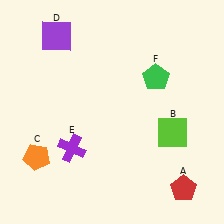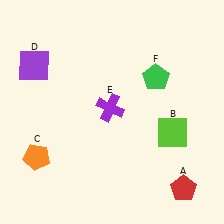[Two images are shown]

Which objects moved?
The objects that moved are: the purple square (D), the purple cross (E).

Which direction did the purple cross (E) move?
The purple cross (E) moved up.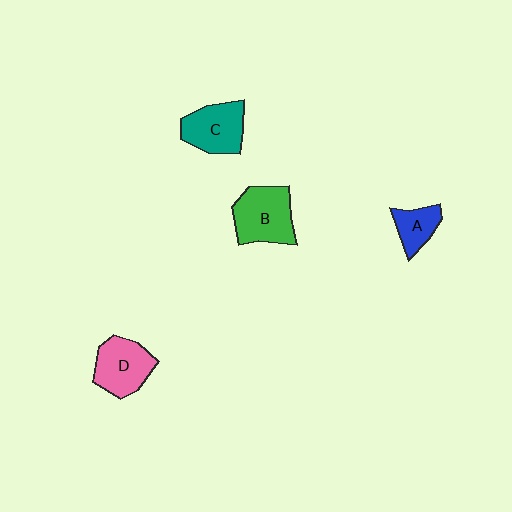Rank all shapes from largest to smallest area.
From largest to smallest: B (green), D (pink), C (teal), A (blue).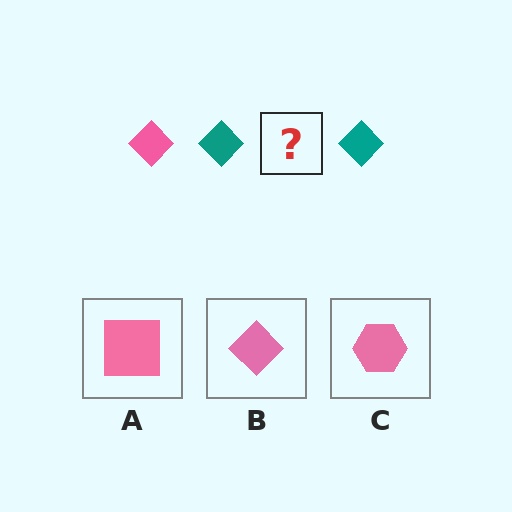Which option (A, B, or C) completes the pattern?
B.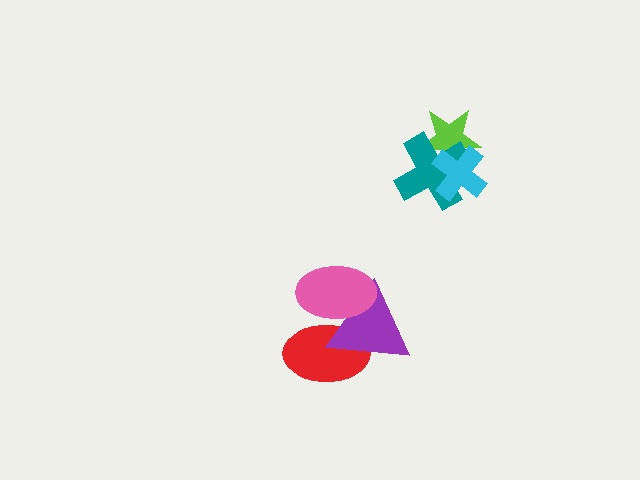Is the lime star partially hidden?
Yes, it is partially covered by another shape.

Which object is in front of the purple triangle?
The pink ellipse is in front of the purple triangle.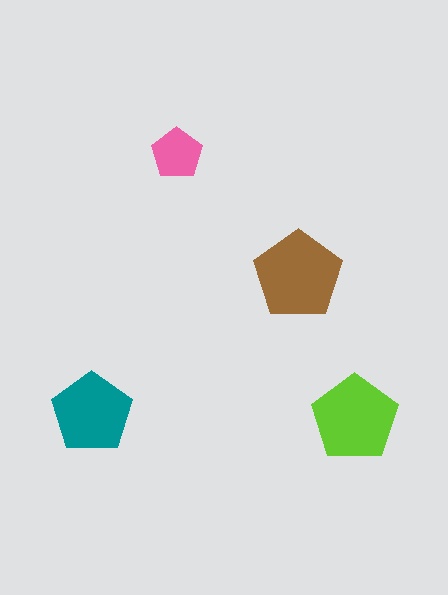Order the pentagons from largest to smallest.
the brown one, the lime one, the teal one, the pink one.